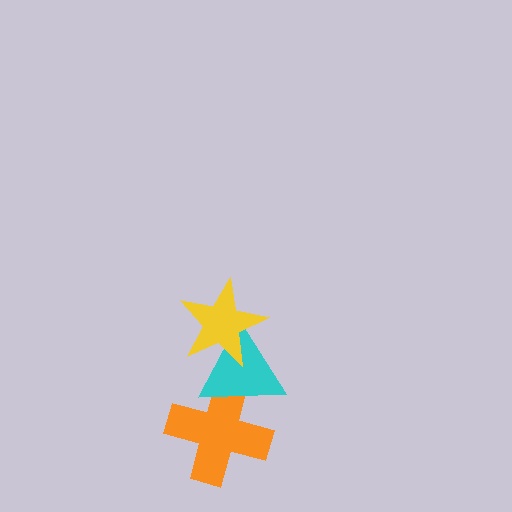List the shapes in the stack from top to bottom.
From top to bottom: the yellow star, the cyan triangle, the orange cross.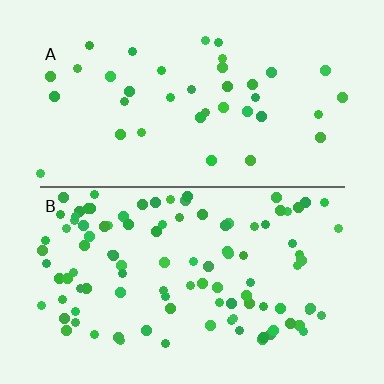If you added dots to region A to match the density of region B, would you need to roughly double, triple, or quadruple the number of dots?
Approximately triple.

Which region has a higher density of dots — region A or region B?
B (the bottom).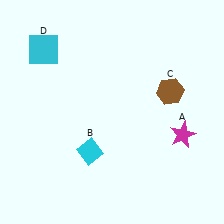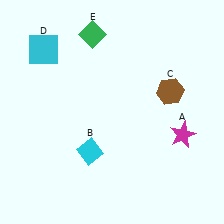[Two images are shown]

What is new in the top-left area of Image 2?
A green diamond (E) was added in the top-left area of Image 2.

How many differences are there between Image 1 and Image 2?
There is 1 difference between the two images.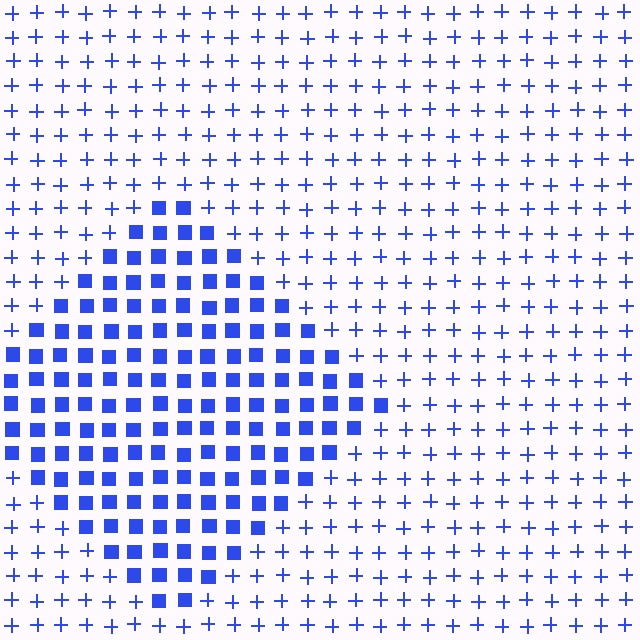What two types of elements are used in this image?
The image uses squares inside the diamond region and plus signs outside it.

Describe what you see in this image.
The image is filled with small blue elements arranged in a uniform grid. A diamond-shaped region contains squares, while the surrounding area contains plus signs. The boundary is defined purely by the change in element shape.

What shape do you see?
I see a diamond.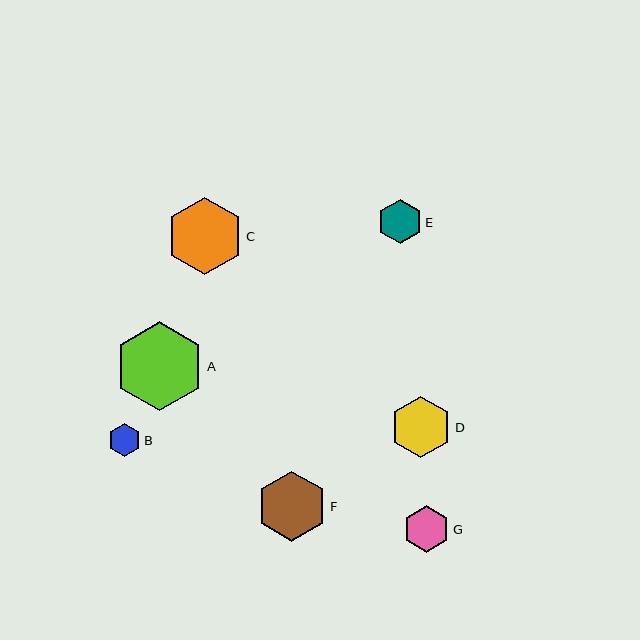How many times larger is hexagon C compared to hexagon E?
Hexagon C is approximately 1.7 times the size of hexagon E.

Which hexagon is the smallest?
Hexagon B is the smallest with a size of approximately 33 pixels.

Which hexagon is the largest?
Hexagon A is the largest with a size of approximately 89 pixels.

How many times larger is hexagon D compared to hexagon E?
Hexagon D is approximately 1.4 times the size of hexagon E.